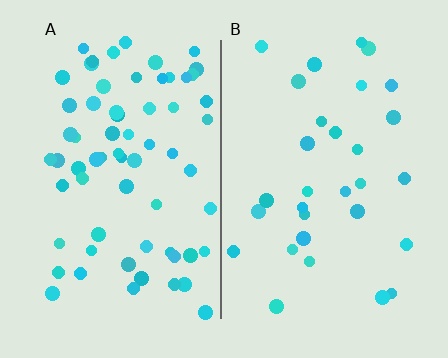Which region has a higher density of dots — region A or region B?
A (the left).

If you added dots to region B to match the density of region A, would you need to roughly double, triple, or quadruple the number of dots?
Approximately double.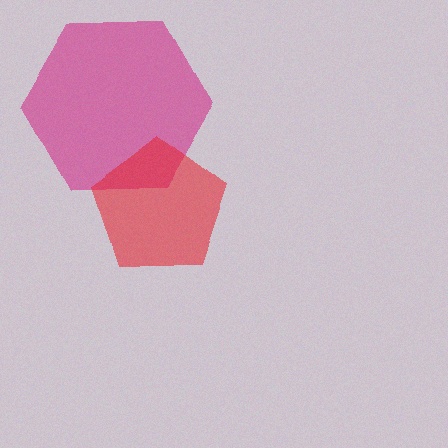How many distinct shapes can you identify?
There are 2 distinct shapes: a magenta hexagon, a red pentagon.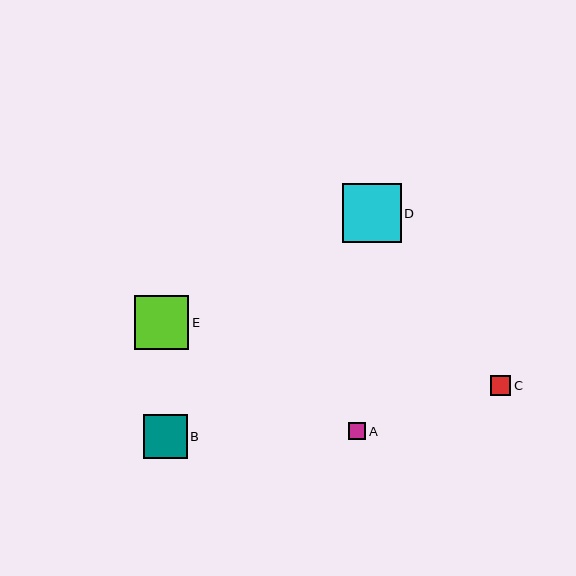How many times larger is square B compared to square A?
Square B is approximately 2.5 times the size of square A.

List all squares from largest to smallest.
From largest to smallest: D, E, B, C, A.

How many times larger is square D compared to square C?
Square D is approximately 3.0 times the size of square C.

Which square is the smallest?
Square A is the smallest with a size of approximately 17 pixels.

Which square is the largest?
Square D is the largest with a size of approximately 59 pixels.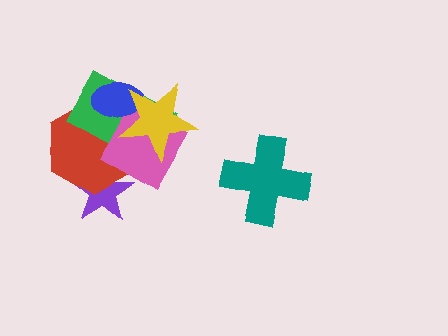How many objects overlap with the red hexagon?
5 objects overlap with the red hexagon.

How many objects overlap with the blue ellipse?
4 objects overlap with the blue ellipse.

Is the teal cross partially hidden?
No, no other shape covers it.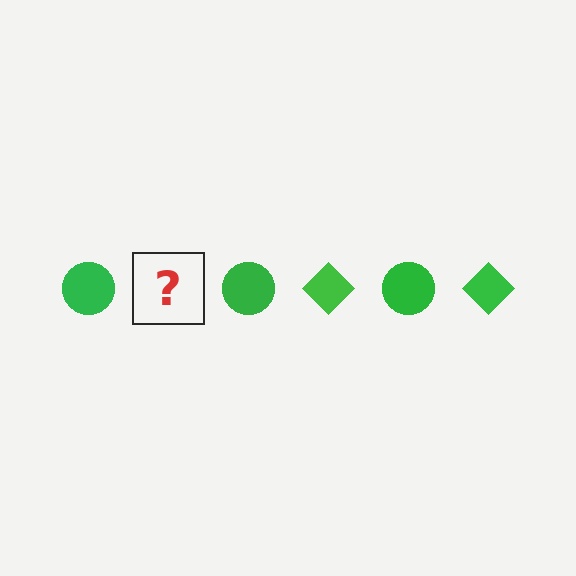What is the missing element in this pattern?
The missing element is a green diamond.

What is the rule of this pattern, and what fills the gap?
The rule is that the pattern cycles through circle, diamond shapes in green. The gap should be filled with a green diamond.